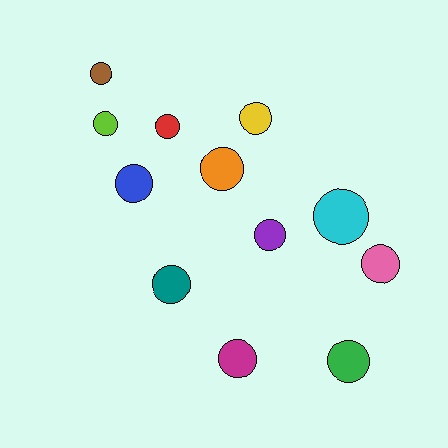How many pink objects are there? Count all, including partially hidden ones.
There is 1 pink object.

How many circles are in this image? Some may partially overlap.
There are 12 circles.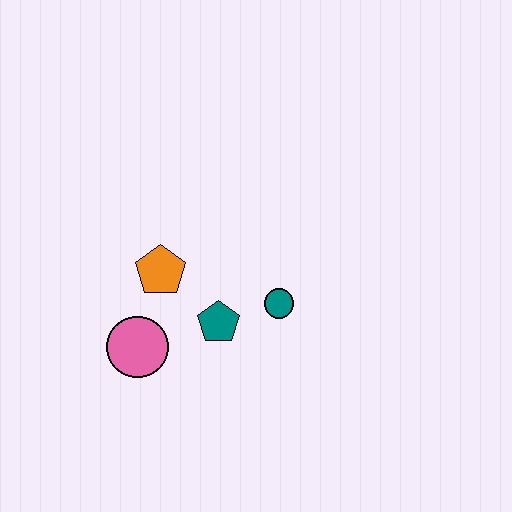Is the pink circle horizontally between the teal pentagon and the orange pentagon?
No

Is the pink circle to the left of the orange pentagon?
Yes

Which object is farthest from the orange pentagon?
The teal circle is farthest from the orange pentagon.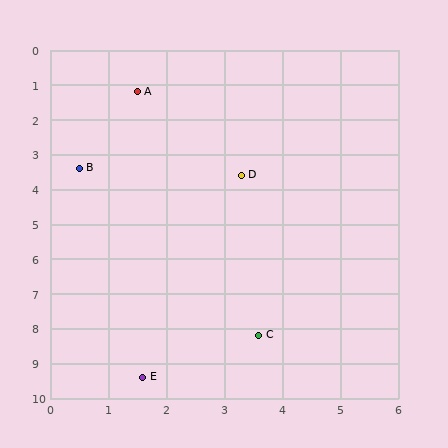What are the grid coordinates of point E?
Point E is at approximately (1.6, 9.4).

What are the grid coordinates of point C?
Point C is at approximately (3.6, 8.2).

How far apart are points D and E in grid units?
Points D and E are about 6.0 grid units apart.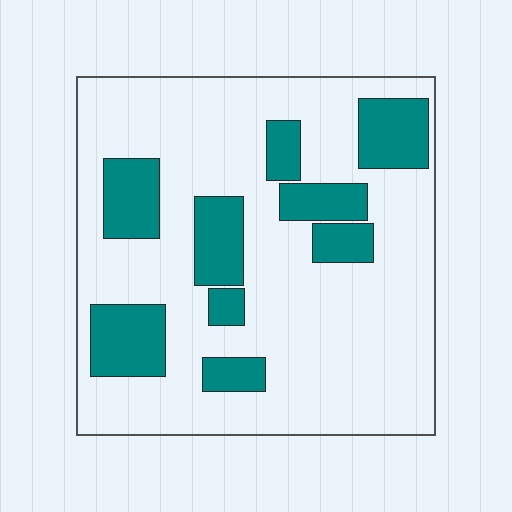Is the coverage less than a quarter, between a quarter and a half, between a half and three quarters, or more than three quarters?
Less than a quarter.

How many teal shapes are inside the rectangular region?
9.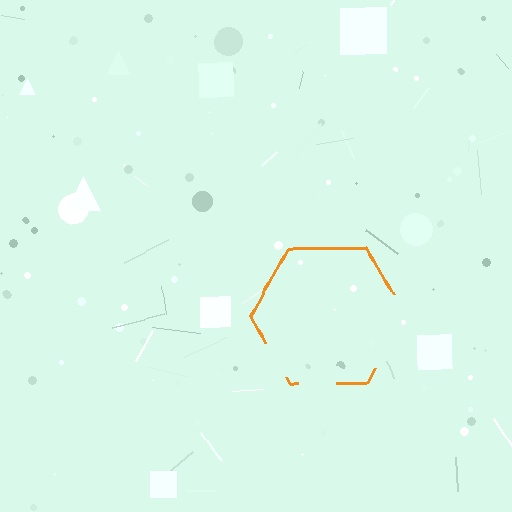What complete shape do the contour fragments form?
The contour fragments form a hexagon.